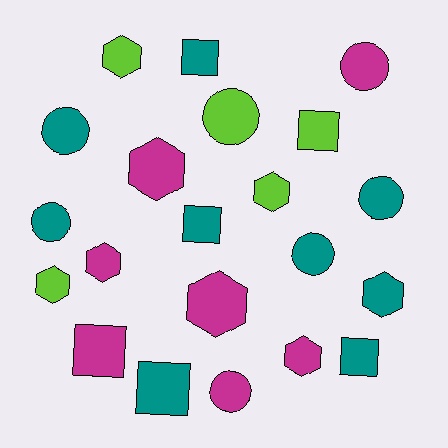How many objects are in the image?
There are 21 objects.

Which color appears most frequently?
Teal, with 9 objects.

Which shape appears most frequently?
Hexagon, with 8 objects.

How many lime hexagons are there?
There are 3 lime hexagons.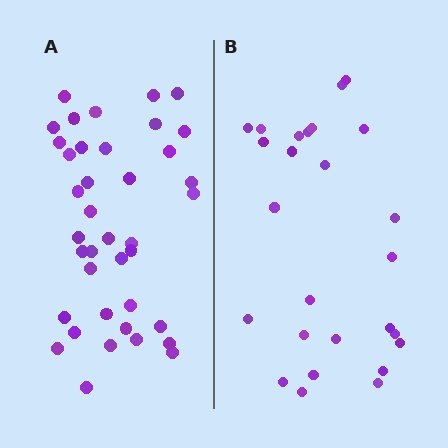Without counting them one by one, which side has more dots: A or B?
Region A (the left region) has more dots.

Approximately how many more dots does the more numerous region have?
Region A has approximately 15 more dots than region B.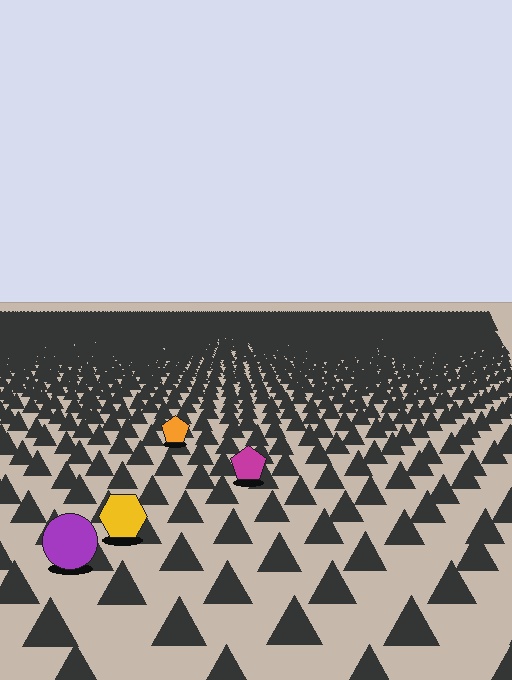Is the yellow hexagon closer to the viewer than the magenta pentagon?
Yes. The yellow hexagon is closer — you can tell from the texture gradient: the ground texture is coarser near it.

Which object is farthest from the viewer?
The orange pentagon is farthest from the viewer. It appears smaller and the ground texture around it is denser.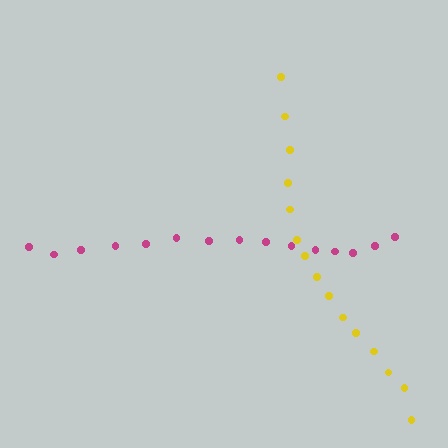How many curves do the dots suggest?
There are 2 distinct paths.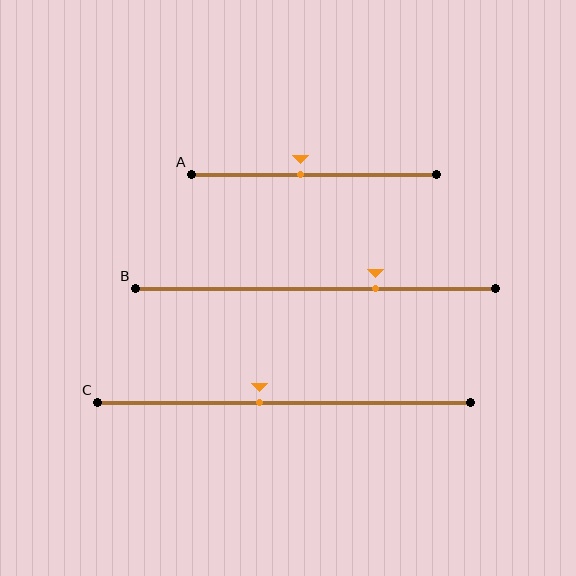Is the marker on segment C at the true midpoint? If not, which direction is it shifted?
No, the marker on segment C is shifted to the left by about 7% of the segment length.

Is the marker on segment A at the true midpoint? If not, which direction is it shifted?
No, the marker on segment A is shifted to the left by about 5% of the segment length.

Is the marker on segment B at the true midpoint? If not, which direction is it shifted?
No, the marker on segment B is shifted to the right by about 17% of the segment length.